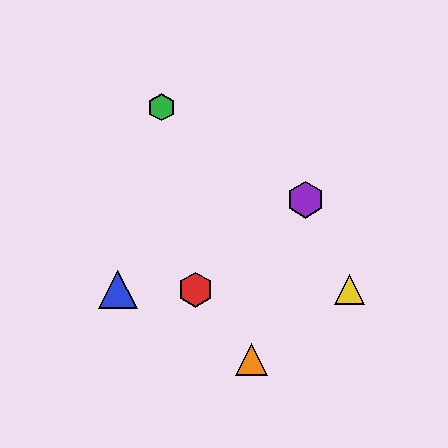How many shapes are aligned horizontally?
3 shapes (the red hexagon, the blue triangle, the yellow triangle) are aligned horizontally.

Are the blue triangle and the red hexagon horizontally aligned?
Yes, both are at y≈290.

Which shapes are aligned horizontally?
The red hexagon, the blue triangle, the yellow triangle are aligned horizontally.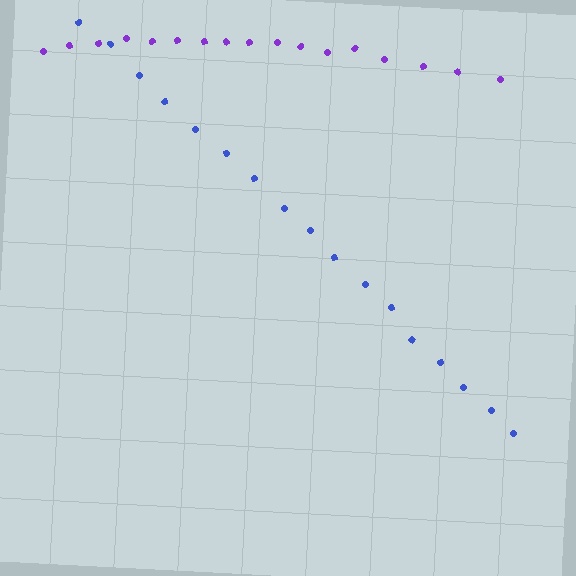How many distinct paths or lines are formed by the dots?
There are 2 distinct paths.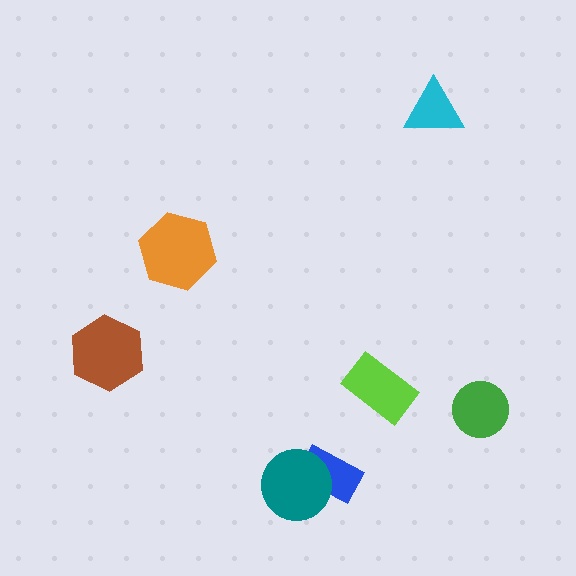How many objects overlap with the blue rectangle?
1 object overlaps with the blue rectangle.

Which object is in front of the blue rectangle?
The teal circle is in front of the blue rectangle.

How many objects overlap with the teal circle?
1 object overlaps with the teal circle.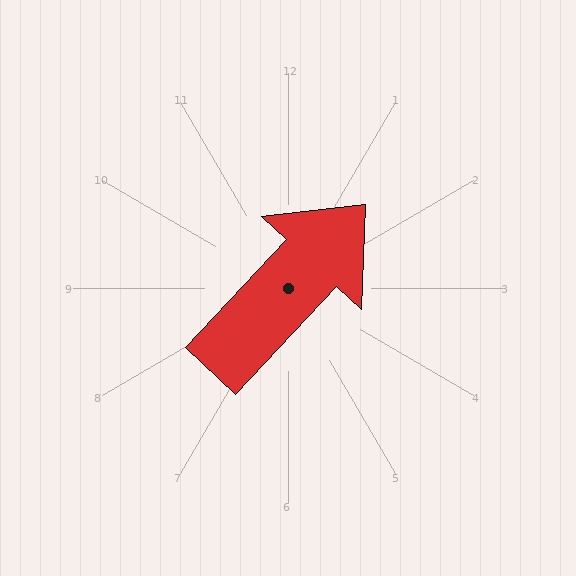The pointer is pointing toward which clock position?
Roughly 1 o'clock.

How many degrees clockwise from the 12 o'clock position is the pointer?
Approximately 43 degrees.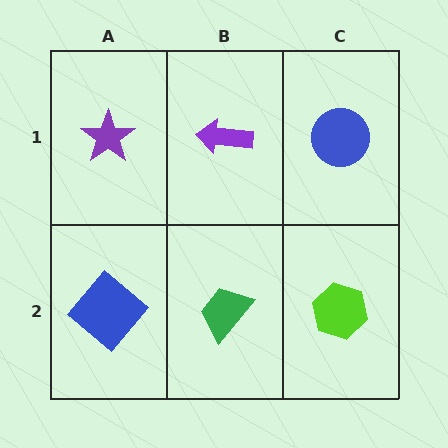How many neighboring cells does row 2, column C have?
2.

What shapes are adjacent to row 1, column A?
A blue diamond (row 2, column A), a purple arrow (row 1, column B).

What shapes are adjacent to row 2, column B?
A purple arrow (row 1, column B), a blue diamond (row 2, column A), a lime hexagon (row 2, column C).